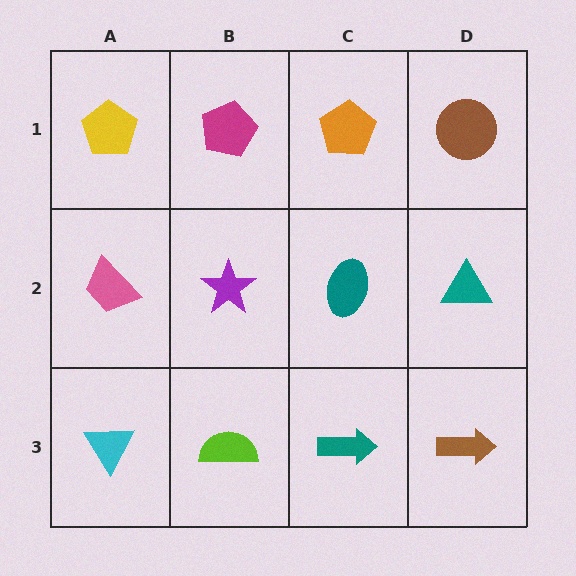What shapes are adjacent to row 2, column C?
An orange pentagon (row 1, column C), a teal arrow (row 3, column C), a purple star (row 2, column B), a teal triangle (row 2, column D).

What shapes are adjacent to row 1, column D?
A teal triangle (row 2, column D), an orange pentagon (row 1, column C).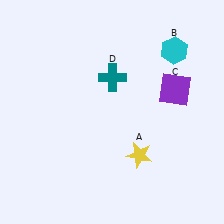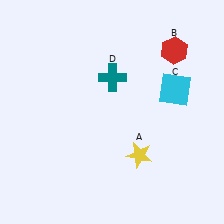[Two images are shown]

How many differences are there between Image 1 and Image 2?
There are 2 differences between the two images.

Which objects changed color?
B changed from cyan to red. C changed from purple to cyan.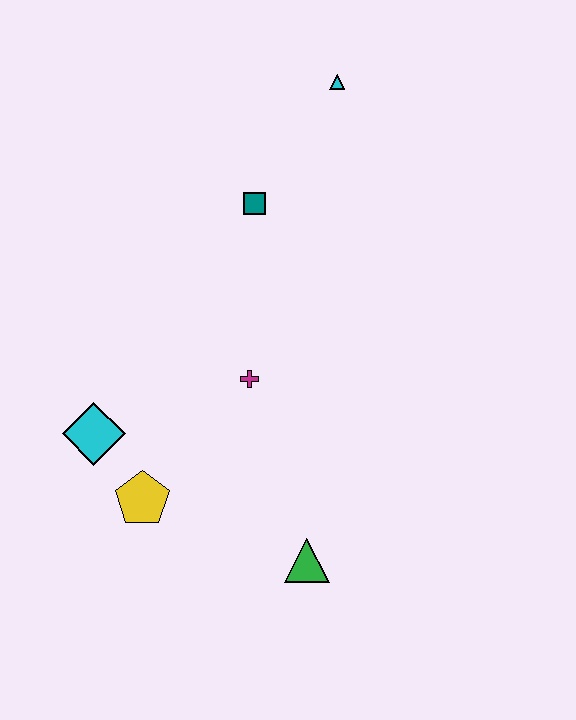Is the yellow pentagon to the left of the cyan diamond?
No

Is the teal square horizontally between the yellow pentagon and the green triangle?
Yes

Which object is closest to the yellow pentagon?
The cyan diamond is closest to the yellow pentagon.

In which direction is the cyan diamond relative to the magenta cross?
The cyan diamond is to the left of the magenta cross.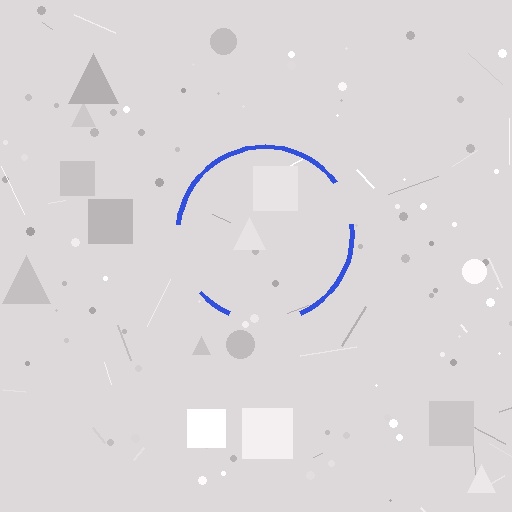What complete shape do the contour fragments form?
The contour fragments form a circle.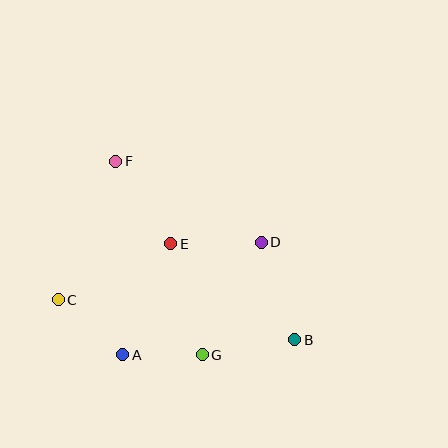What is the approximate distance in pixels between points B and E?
The distance between B and E is approximately 157 pixels.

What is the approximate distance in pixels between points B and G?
The distance between B and G is approximately 94 pixels.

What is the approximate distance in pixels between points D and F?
The distance between D and F is approximately 167 pixels.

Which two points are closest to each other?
Points A and G are closest to each other.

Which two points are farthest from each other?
Points B and F are farthest from each other.